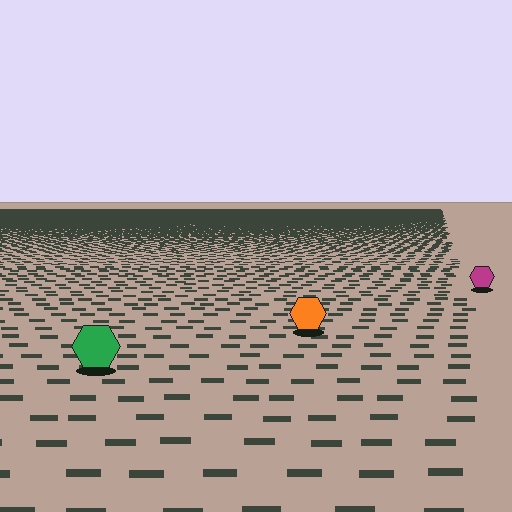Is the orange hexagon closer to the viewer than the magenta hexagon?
Yes. The orange hexagon is closer — you can tell from the texture gradient: the ground texture is coarser near it.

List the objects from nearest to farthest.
From nearest to farthest: the green hexagon, the orange hexagon, the magenta hexagon.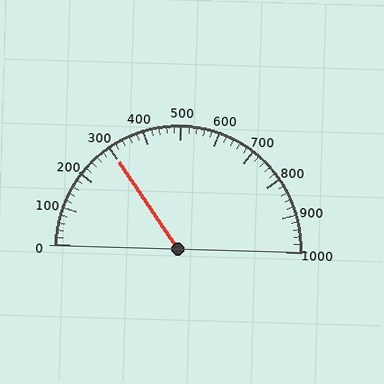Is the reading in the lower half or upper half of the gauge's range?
The reading is in the lower half of the range (0 to 1000).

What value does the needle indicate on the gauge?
The needle indicates approximately 300.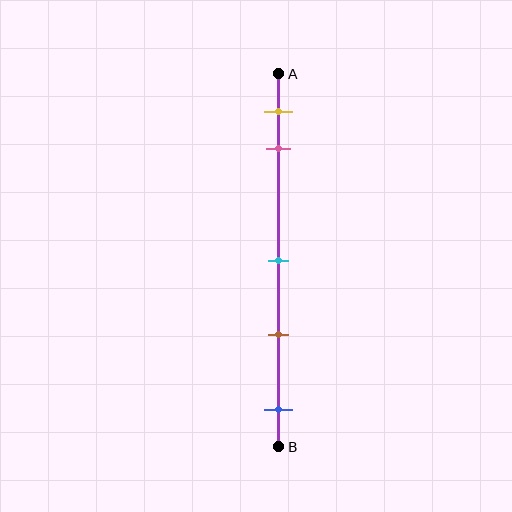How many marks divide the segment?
There are 5 marks dividing the segment.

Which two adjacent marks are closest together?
The yellow and pink marks are the closest adjacent pair.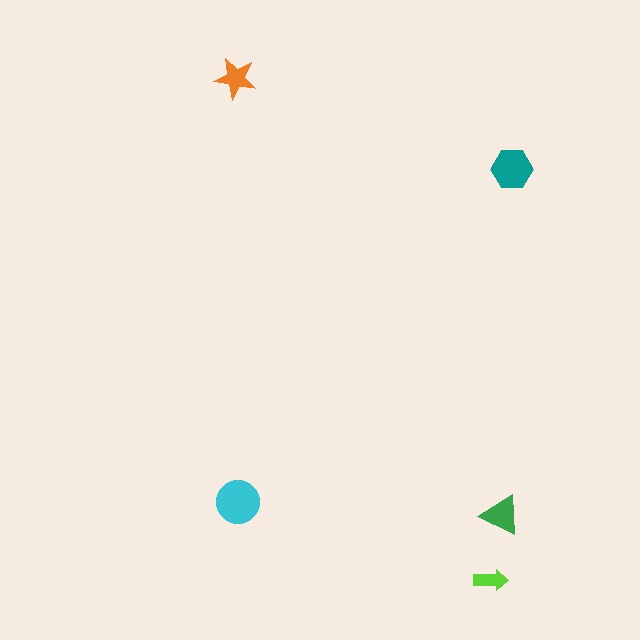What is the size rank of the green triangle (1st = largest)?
3rd.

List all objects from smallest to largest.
The lime arrow, the orange star, the green triangle, the teal hexagon, the cyan circle.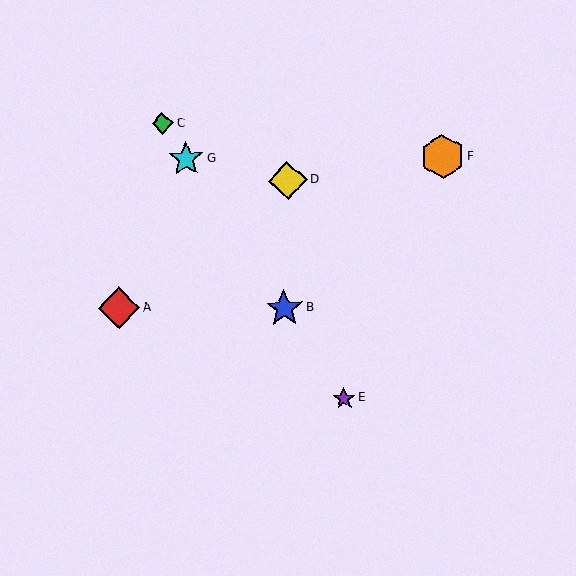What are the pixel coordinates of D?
Object D is at (288, 180).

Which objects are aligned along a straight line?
Objects B, C, E, G are aligned along a straight line.